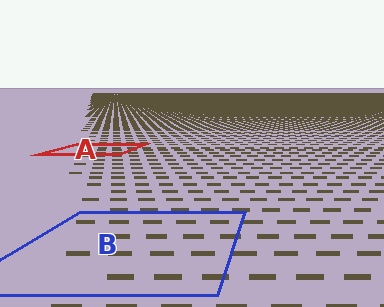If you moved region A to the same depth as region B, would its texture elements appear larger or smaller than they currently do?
They would appear larger. At a closer depth, the same texture elements are projected at a bigger on-screen size.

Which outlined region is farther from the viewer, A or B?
Region A is farther from the viewer — the texture elements inside it appear smaller and more densely packed.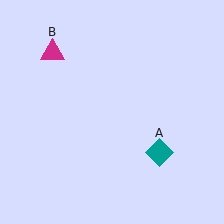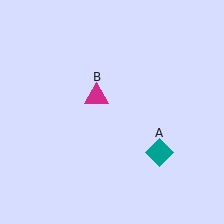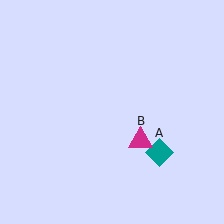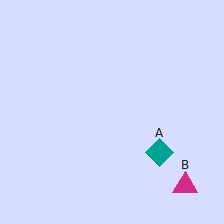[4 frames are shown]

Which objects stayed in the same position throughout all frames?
Teal diamond (object A) remained stationary.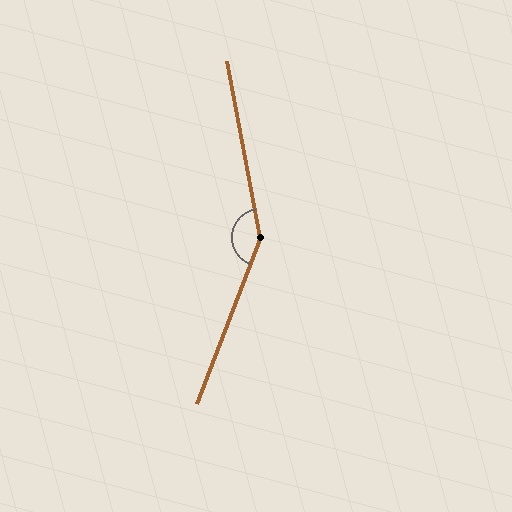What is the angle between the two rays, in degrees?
Approximately 149 degrees.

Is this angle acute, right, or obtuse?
It is obtuse.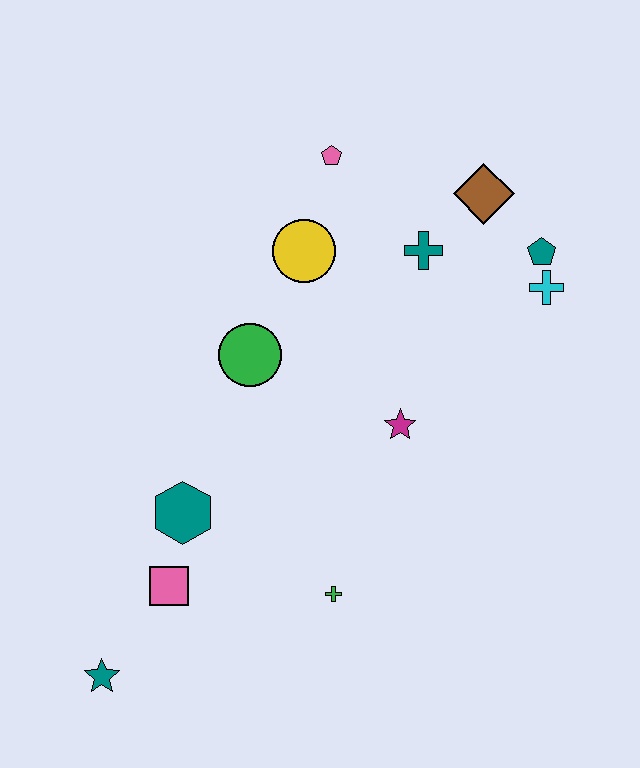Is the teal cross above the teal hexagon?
Yes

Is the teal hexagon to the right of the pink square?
Yes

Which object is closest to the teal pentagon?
The cyan cross is closest to the teal pentagon.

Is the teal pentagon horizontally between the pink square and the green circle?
No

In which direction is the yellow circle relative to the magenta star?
The yellow circle is above the magenta star.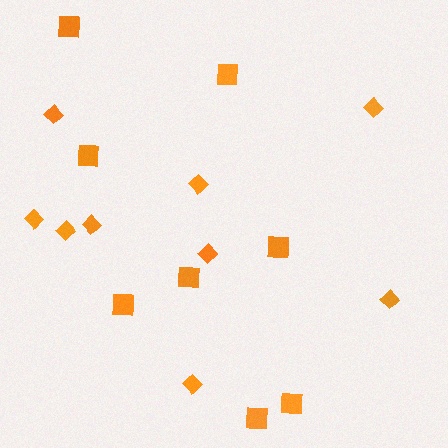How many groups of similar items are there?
There are 2 groups: one group of diamonds (9) and one group of squares (8).